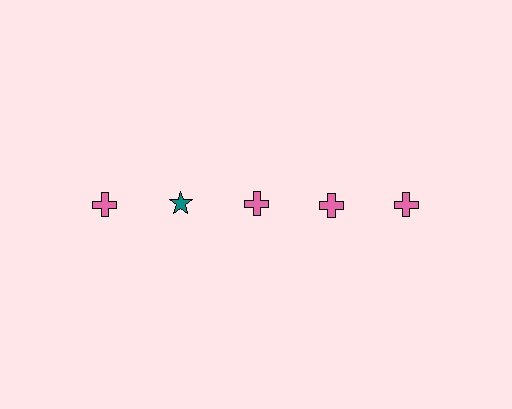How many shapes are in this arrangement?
There are 5 shapes arranged in a grid pattern.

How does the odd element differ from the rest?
It differs in both color (teal instead of pink) and shape (star instead of cross).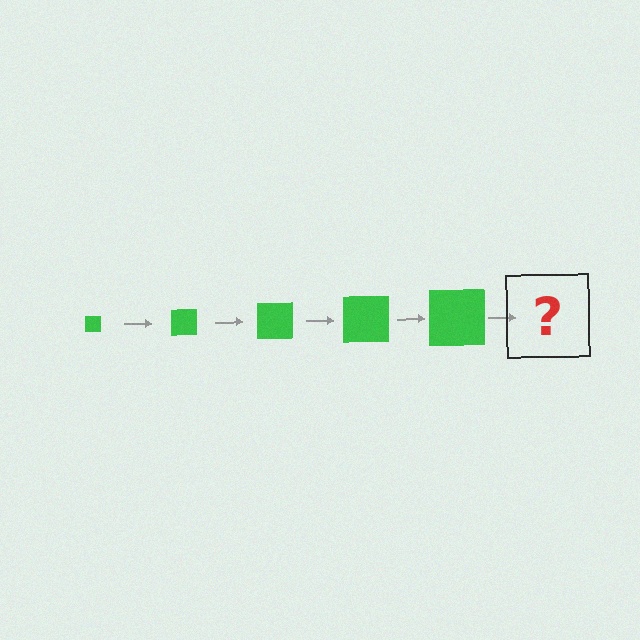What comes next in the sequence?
The next element should be a green square, larger than the previous one.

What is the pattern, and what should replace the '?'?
The pattern is that the square gets progressively larger each step. The '?' should be a green square, larger than the previous one.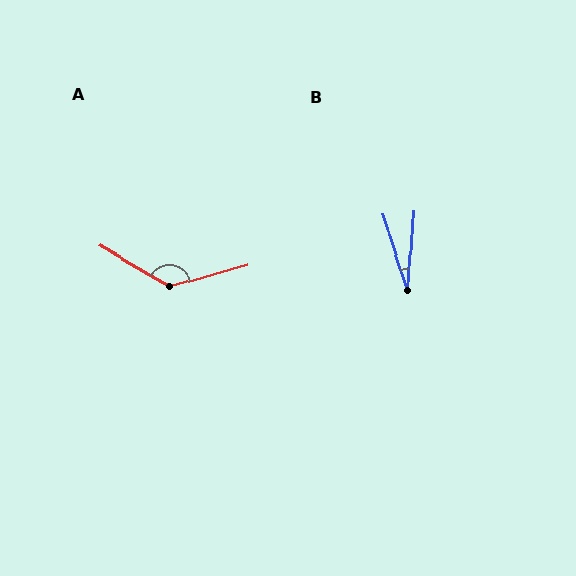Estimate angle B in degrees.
Approximately 23 degrees.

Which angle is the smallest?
B, at approximately 23 degrees.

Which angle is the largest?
A, at approximately 134 degrees.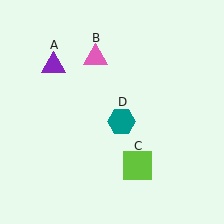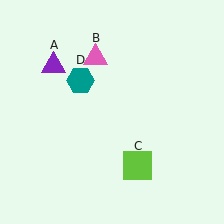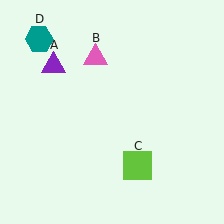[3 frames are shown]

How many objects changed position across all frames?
1 object changed position: teal hexagon (object D).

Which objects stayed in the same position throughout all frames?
Purple triangle (object A) and pink triangle (object B) and lime square (object C) remained stationary.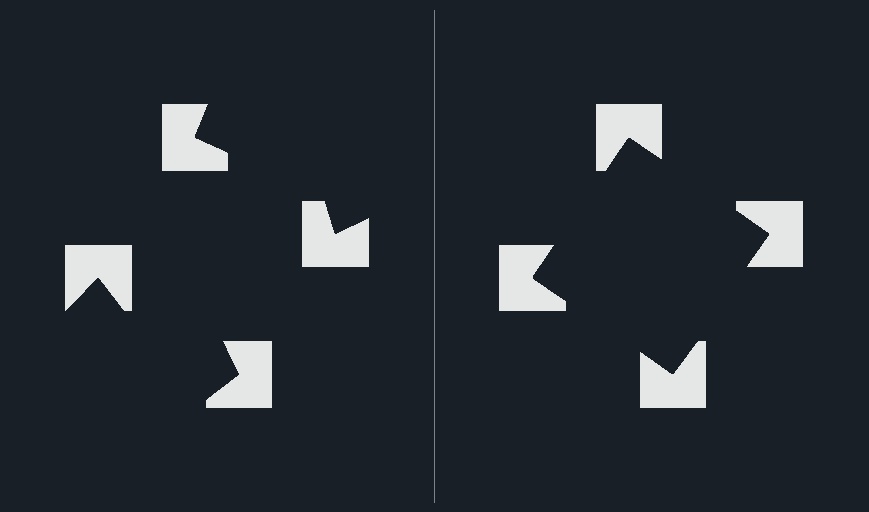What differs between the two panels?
The notched squares are positioned identically on both sides; only the wedge orientations differ. On the right they align to a square; on the left they are misaligned.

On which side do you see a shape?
An illusory square appears on the right side. On the left side the wedge cuts are rotated, so no coherent shape forms.